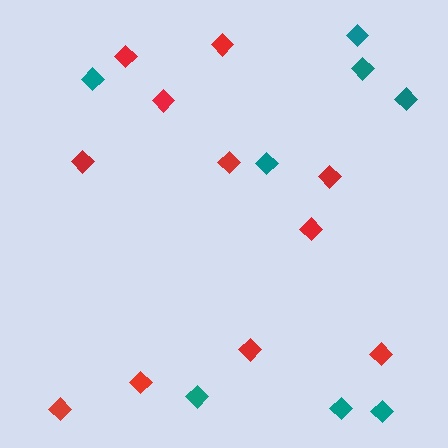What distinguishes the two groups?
There are 2 groups: one group of teal diamonds (8) and one group of red diamonds (11).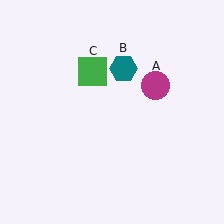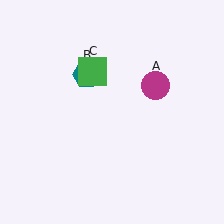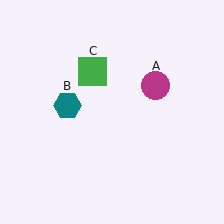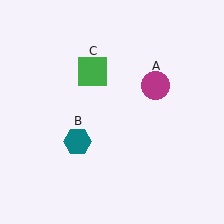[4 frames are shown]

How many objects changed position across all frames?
1 object changed position: teal hexagon (object B).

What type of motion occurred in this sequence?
The teal hexagon (object B) rotated counterclockwise around the center of the scene.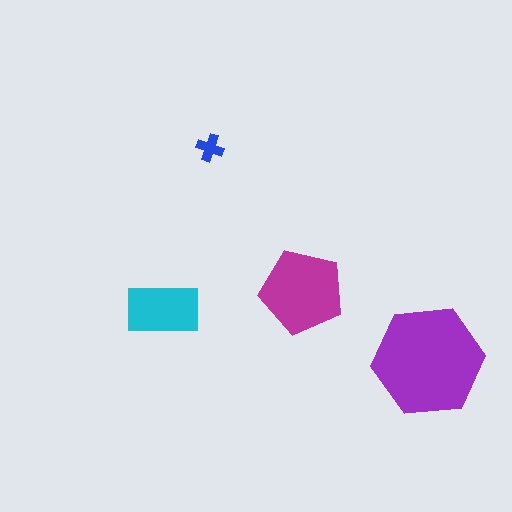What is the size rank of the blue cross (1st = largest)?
4th.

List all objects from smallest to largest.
The blue cross, the cyan rectangle, the magenta pentagon, the purple hexagon.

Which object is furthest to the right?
The purple hexagon is rightmost.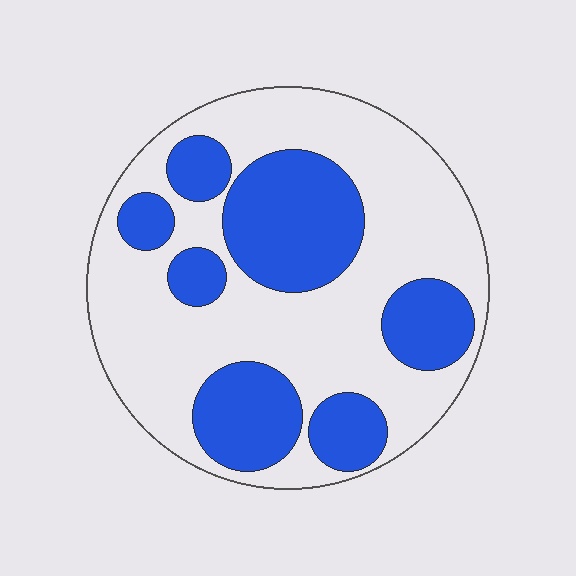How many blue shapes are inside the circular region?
7.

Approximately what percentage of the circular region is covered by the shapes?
Approximately 35%.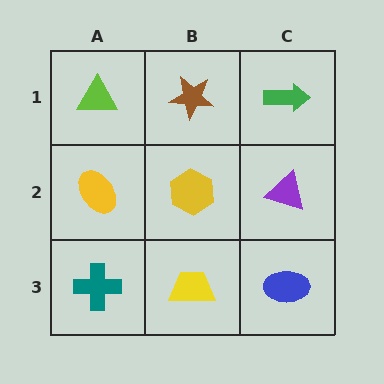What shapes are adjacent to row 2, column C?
A green arrow (row 1, column C), a blue ellipse (row 3, column C), a yellow hexagon (row 2, column B).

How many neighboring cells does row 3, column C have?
2.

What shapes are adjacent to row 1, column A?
A yellow ellipse (row 2, column A), a brown star (row 1, column B).